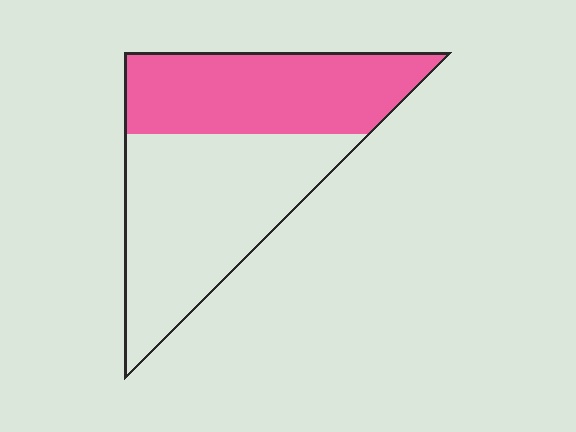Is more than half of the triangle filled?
No.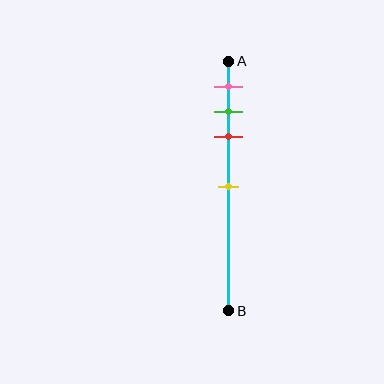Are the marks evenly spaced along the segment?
No, the marks are not evenly spaced.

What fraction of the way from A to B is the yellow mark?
The yellow mark is approximately 50% (0.5) of the way from A to B.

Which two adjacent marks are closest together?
The green and red marks are the closest adjacent pair.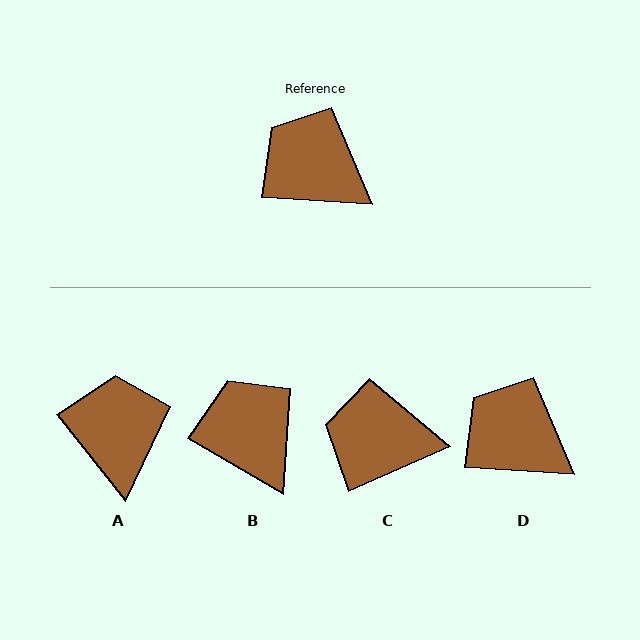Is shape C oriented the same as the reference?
No, it is off by about 27 degrees.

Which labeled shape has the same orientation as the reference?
D.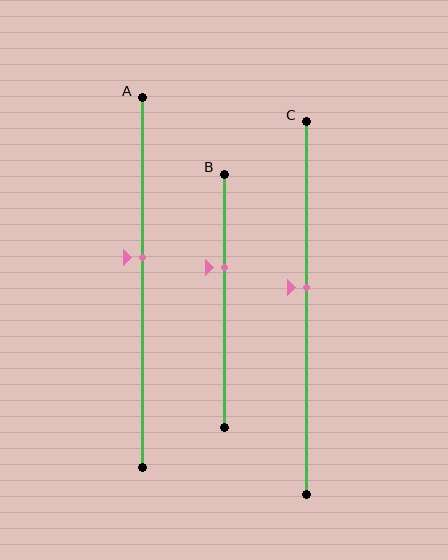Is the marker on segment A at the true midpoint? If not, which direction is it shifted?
No, the marker on segment A is shifted upward by about 7% of the segment length.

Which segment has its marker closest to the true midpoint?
Segment C has its marker closest to the true midpoint.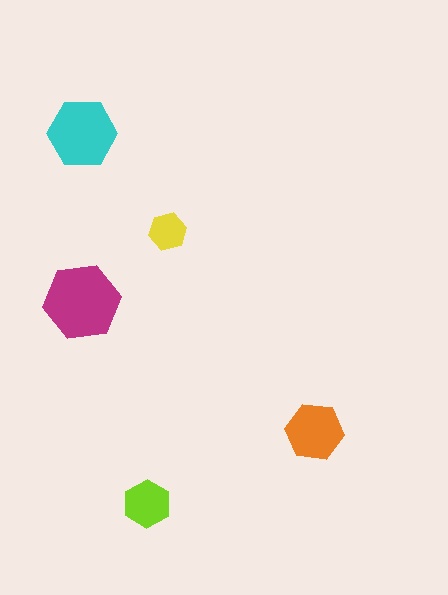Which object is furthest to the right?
The orange hexagon is rightmost.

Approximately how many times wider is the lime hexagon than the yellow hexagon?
About 1.5 times wider.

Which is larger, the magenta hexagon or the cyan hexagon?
The magenta one.